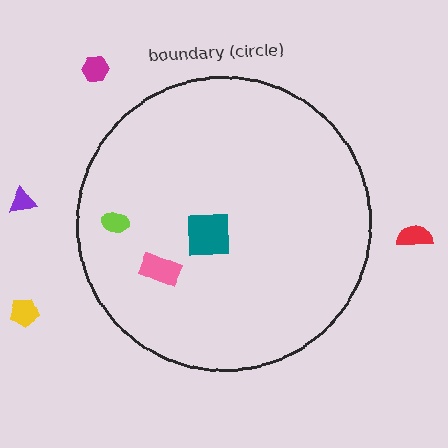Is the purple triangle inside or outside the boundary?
Outside.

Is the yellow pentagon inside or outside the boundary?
Outside.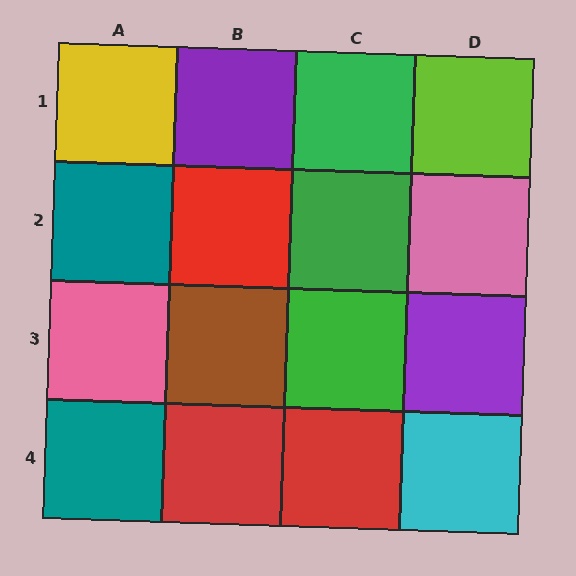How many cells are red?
3 cells are red.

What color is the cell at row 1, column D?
Lime.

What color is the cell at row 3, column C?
Green.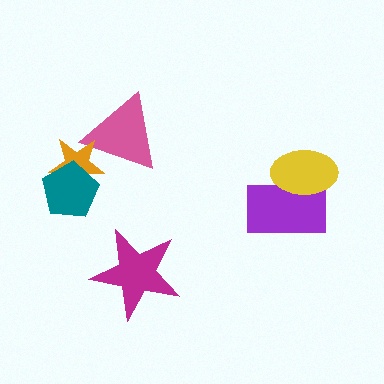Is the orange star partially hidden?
Yes, it is partially covered by another shape.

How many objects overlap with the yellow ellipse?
1 object overlaps with the yellow ellipse.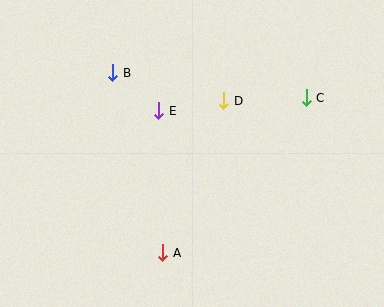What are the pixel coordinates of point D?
Point D is at (224, 101).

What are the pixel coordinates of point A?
Point A is at (163, 253).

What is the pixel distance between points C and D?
The distance between C and D is 82 pixels.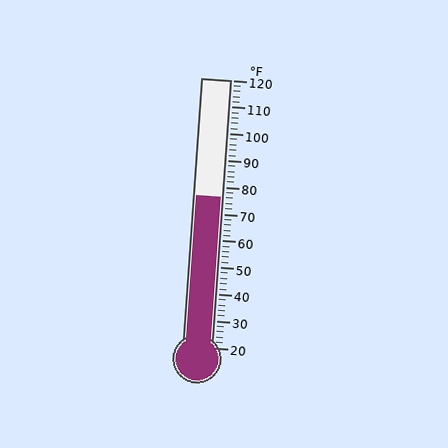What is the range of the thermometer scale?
The thermometer scale ranges from 20°F to 120°F.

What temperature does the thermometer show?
The thermometer shows approximately 76°F.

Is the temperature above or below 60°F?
The temperature is above 60°F.